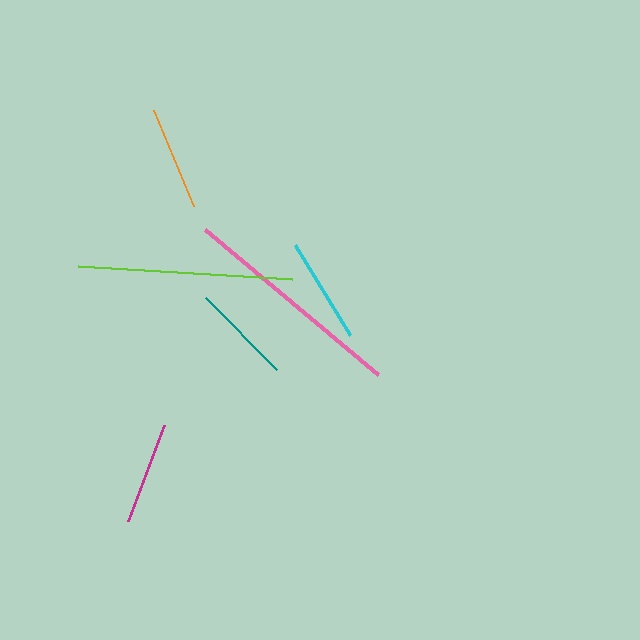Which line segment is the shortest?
The teal line is the shortest at approximately 101 pixels.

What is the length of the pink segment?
The pink segment is approximately 226 pixels long.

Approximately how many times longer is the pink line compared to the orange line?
The pink line is approximately 2.2 times the length of the orange line.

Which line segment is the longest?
The pink line is the longest at approximately 226 pixels.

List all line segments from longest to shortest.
From longest to shortest: pink, lime, cyan, orange, magenta, teal.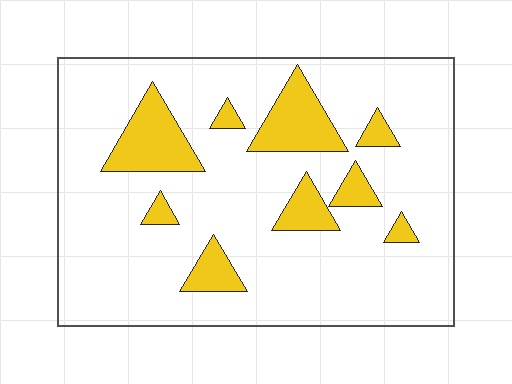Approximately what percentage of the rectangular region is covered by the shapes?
Approximately 15%.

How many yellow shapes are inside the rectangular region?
9.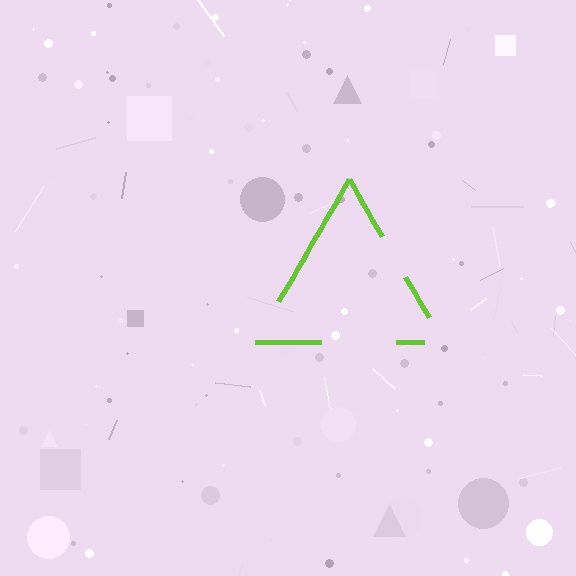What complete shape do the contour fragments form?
The contour fragments form a triangle.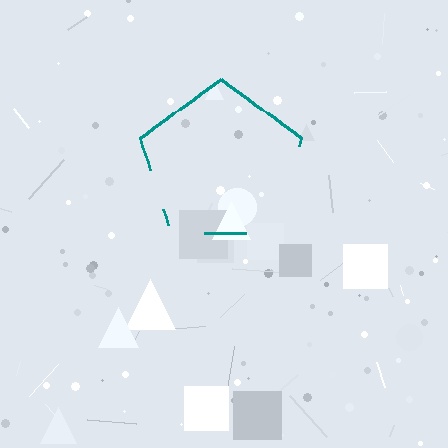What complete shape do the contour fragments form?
The contour fragments form a pentagon.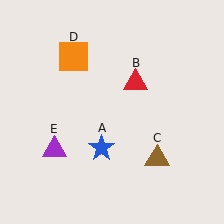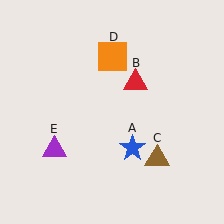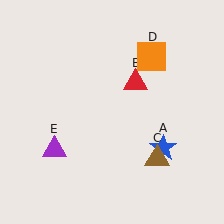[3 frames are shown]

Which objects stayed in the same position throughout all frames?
Red triangle (object B) and brown triangle (object C) and purple triangle (object E) remained stationary.